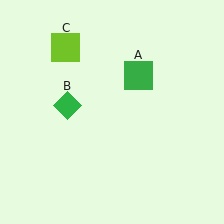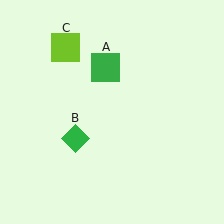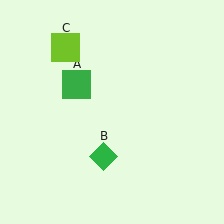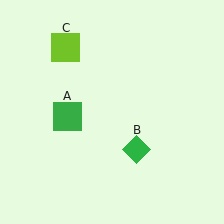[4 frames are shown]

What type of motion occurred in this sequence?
The green square (object A), green diamond (object B) rotated counterclockwise around the center of the scene.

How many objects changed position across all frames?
2 objects changed position: green square (object A), green diamond (object B).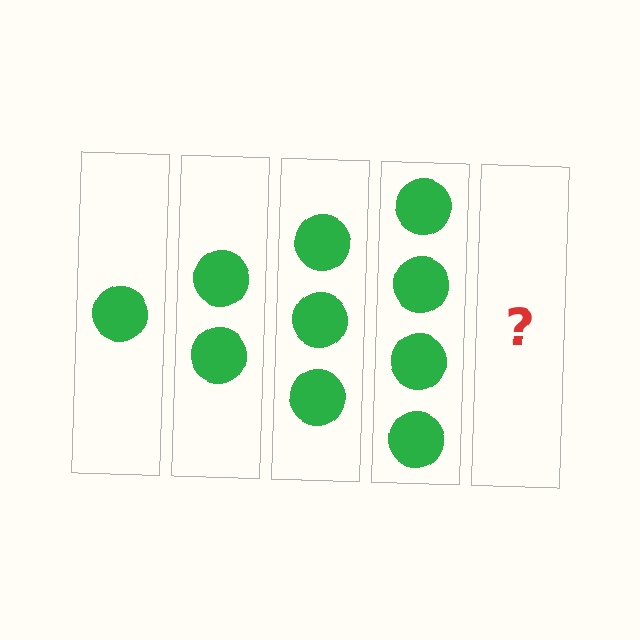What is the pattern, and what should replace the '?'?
The pattern is that each step adds one more circle. The '?' should be 5 circles.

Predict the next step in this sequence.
The next step is 5 circles.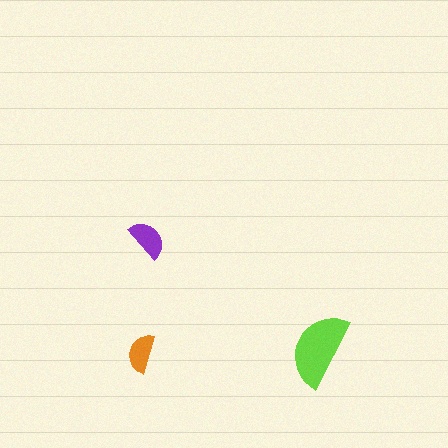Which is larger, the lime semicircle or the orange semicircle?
The lime one.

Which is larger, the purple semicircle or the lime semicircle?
The lime one.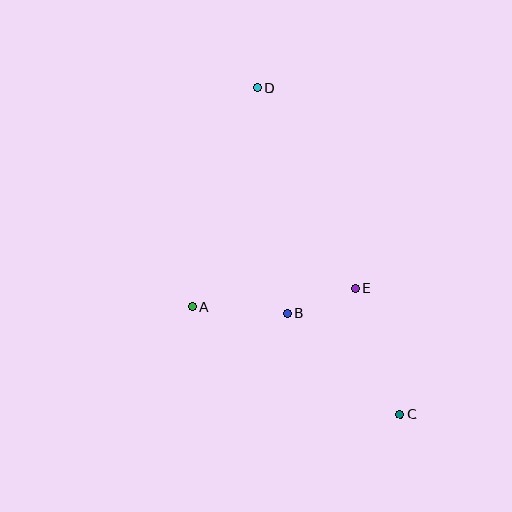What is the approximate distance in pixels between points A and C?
The distance between A and C is approximately 233 pixels.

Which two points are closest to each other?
Points B and E are closest to each other.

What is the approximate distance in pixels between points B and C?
The distance between B and C is approximately 151 pixels.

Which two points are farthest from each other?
Points C and D are farthest from each other.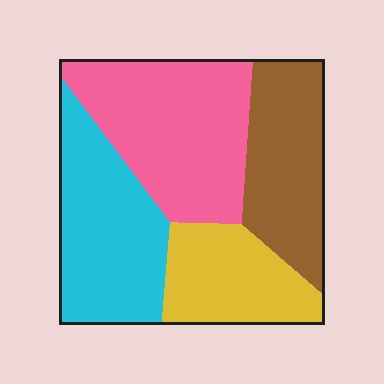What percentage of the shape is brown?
Brown takes up about one fifth (1/5) of the shape.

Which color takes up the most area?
Pink, at roughly 30%.